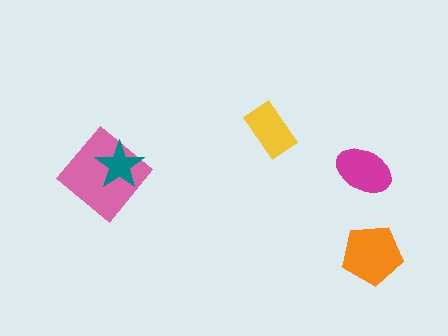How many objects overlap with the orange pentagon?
0 objects overlap with the orange pentagon.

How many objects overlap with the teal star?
1 object overlaps with the teal star.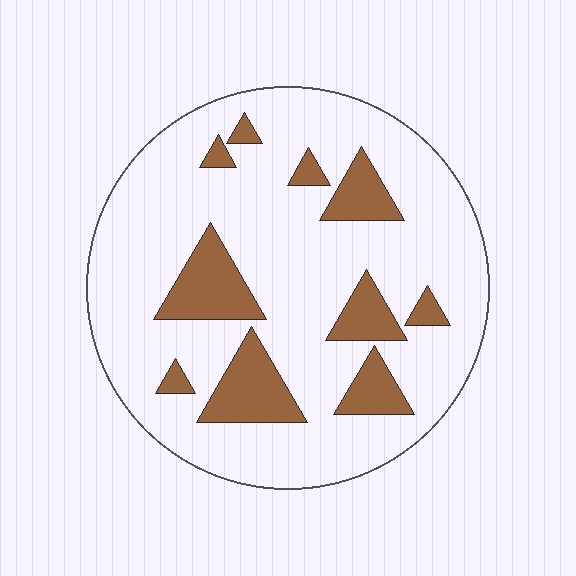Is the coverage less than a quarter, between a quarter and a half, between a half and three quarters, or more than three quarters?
Less than a quarter.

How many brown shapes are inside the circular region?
10.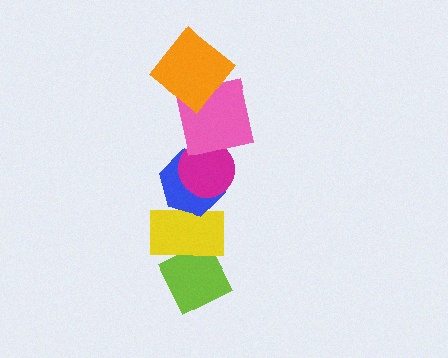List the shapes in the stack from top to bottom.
From top to bottom: the orange diamond, the pink square, the magenta circle, the blue hexagon, the yellow rectangle, the lime diamond.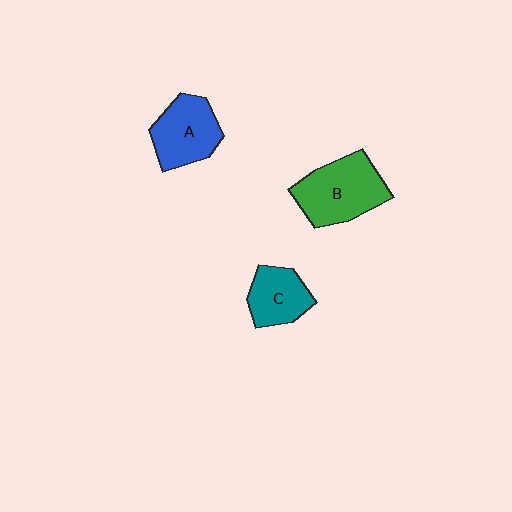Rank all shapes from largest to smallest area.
From largest to smallest: B (green), A (blue), C (teal).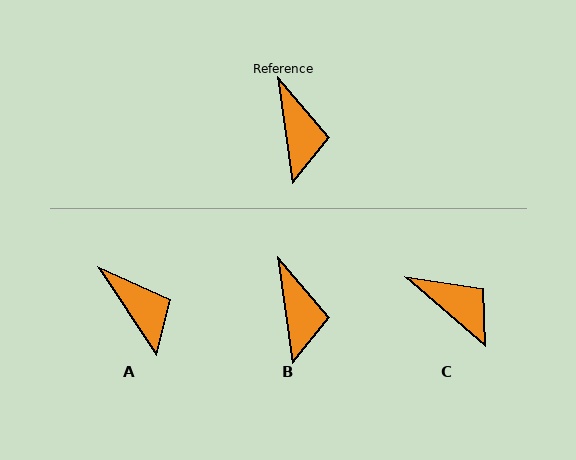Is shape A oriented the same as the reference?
No, it is off by about 26 degrees.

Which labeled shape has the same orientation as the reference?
B.